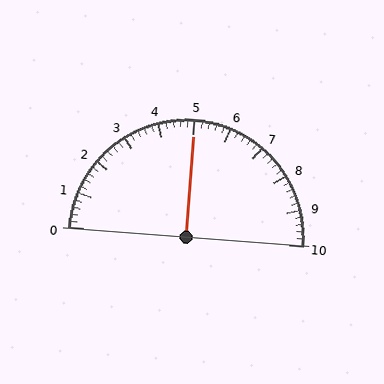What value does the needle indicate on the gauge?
The needle indicates approximately 5.0.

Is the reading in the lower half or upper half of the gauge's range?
The reading is in the upper half of the range (0 to 10).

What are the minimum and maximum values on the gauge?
The gauge ranges from 0 to 10.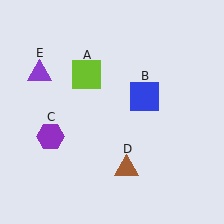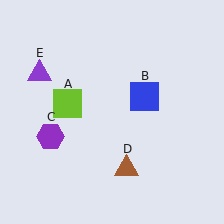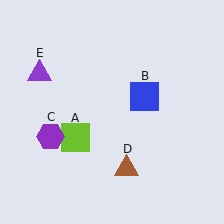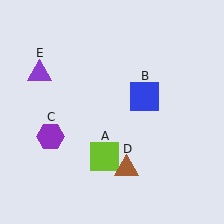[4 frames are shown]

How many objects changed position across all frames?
1 object changed position: lime square (object A).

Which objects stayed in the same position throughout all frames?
Blue square (object B) and purple hexagon (object C) and brown triangle (object D) and purple triangle (object E) remained stationary.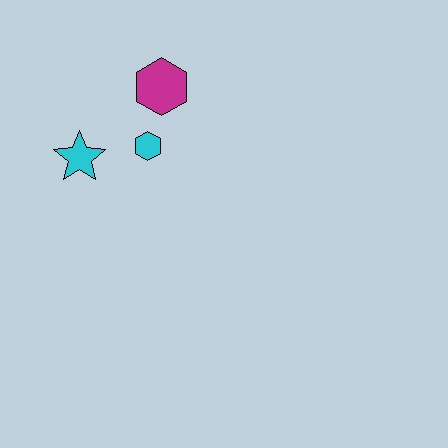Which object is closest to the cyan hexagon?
The magenta hexagon is closest to the cyan hexagon.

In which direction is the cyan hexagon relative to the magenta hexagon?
The cyan hexagon is below the magenta hexagon.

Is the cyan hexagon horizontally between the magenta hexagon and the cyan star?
Yes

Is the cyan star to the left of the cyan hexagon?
Yes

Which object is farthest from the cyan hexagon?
The cyan star is farthest from the cyan hexagon.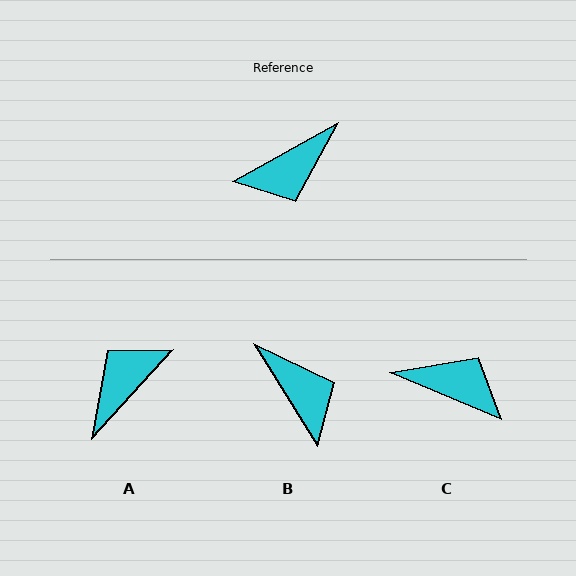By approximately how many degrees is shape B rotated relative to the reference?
Approximately 93 degrees counter-clockwise.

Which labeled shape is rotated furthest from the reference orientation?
A, about 162 degrees away.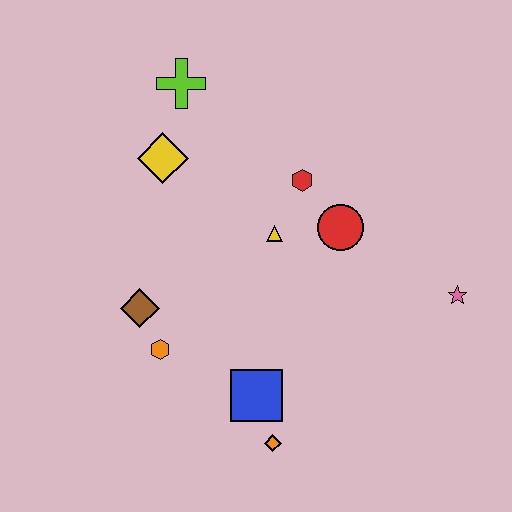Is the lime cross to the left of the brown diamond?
No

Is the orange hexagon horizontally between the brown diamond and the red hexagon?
Yes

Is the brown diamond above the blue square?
Yes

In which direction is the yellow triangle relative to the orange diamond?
The yellow triangle is above the orange diamond.